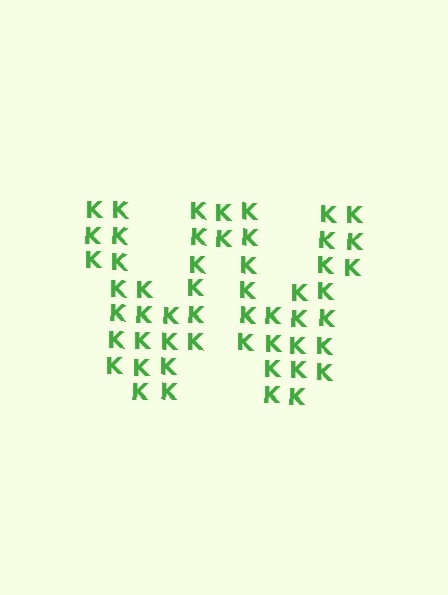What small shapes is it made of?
It is made of small letter K's.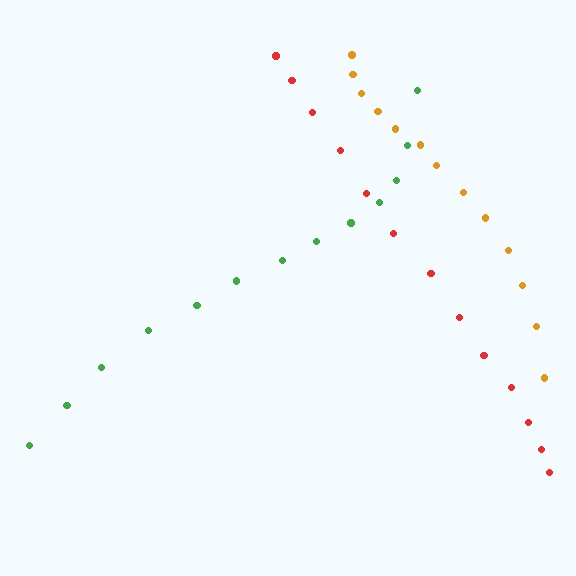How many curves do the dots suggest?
There are 3 distinct paths.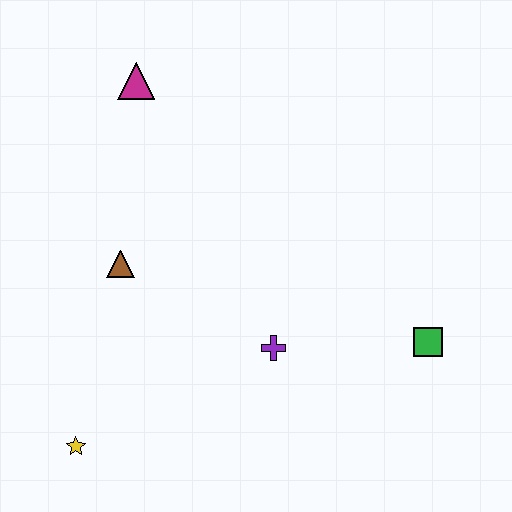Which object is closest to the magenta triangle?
The brown triangle is closest to the magenta triangle.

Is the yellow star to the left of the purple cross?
Yes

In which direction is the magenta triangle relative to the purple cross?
The magenta triangle is above the purple cross.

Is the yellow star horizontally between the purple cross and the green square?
No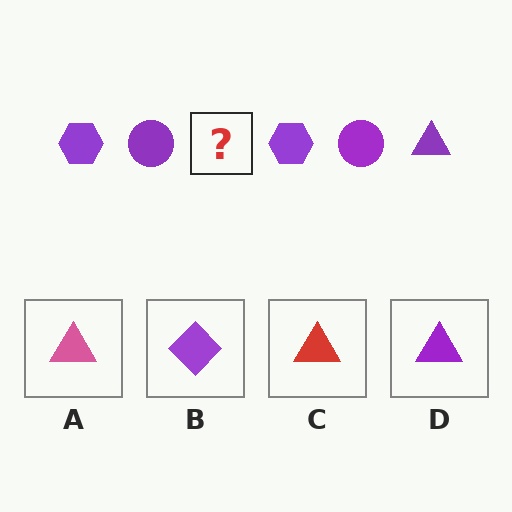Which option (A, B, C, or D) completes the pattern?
D.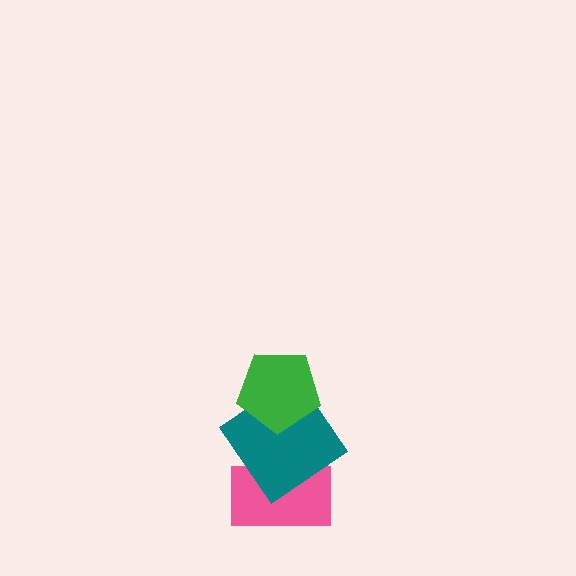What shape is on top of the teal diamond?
The green pentagon is on top of the teal diamond.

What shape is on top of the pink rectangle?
The teal diamond is on top of the pink rectangle.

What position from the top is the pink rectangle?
The pink rectangle is 3rd from the top.